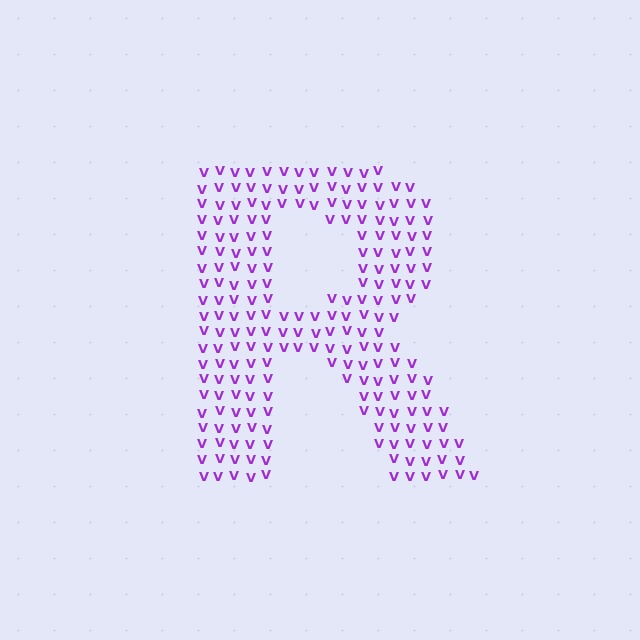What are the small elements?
The small elements are letter V's.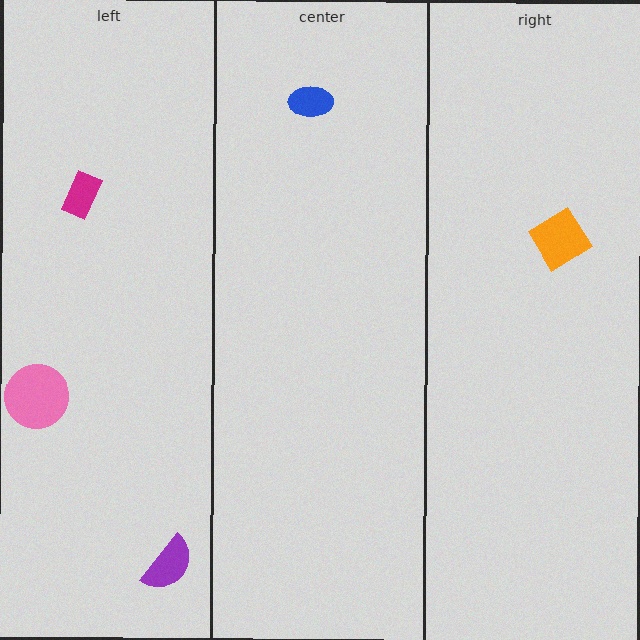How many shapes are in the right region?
1.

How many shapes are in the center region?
1.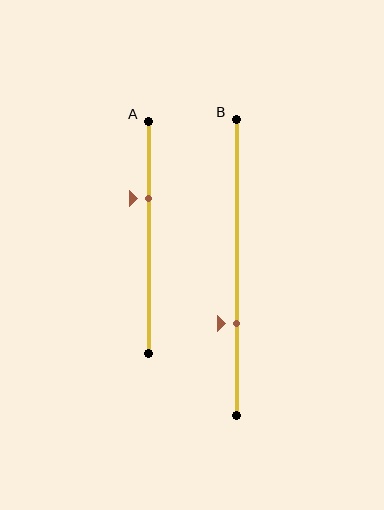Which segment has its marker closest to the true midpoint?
Segment A has its marker closest to the true midpoint.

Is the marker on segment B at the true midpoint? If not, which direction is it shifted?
No, the marker on segment B is shifted downward by about 19% of the segment length.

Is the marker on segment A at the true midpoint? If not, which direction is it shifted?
No, the marker on segment A is shifted upward by about 17% of the segment length.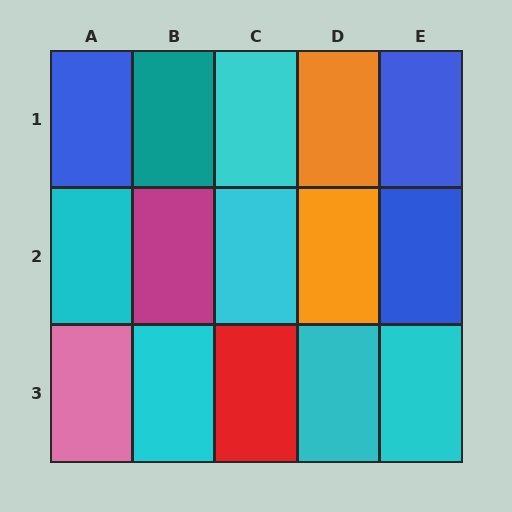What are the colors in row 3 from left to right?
Pink, cyan, red, cyan, cyan.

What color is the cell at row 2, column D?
Orange.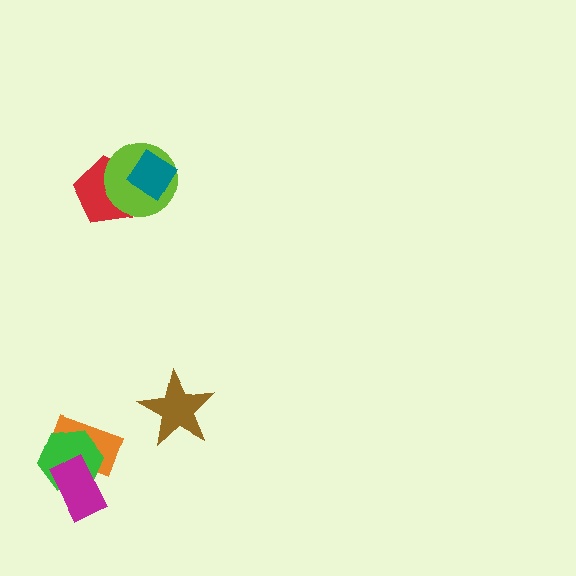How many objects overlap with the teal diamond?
2 objects overlap with the teal diamond.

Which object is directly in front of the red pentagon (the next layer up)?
The lime circle is directly in front of the red pentagon.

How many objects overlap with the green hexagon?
2 objects overlap with the green hexagon.